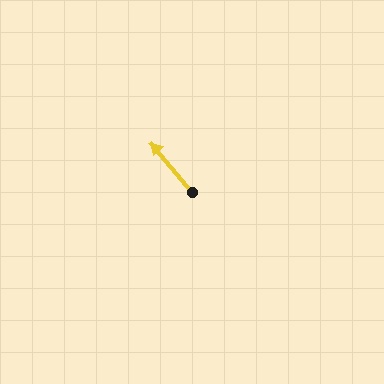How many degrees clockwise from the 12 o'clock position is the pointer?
Approximately 321 degrees.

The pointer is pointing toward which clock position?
Roughly 11 o'clock.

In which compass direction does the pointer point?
Northwest.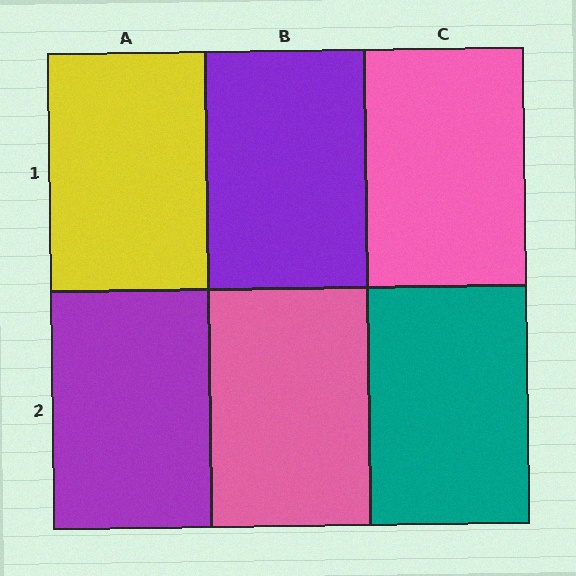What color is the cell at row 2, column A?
Purple.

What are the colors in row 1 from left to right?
Yellow, purple, pink.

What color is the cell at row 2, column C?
Teal.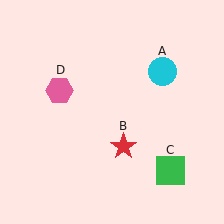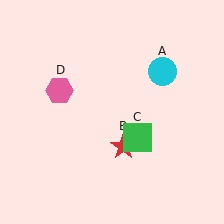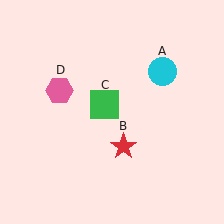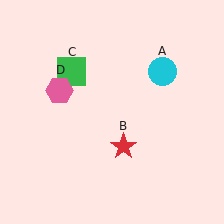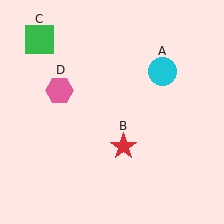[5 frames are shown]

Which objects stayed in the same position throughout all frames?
Cyan circle (object A) and red star (object B) and pink hexagon (object D) remained stationary.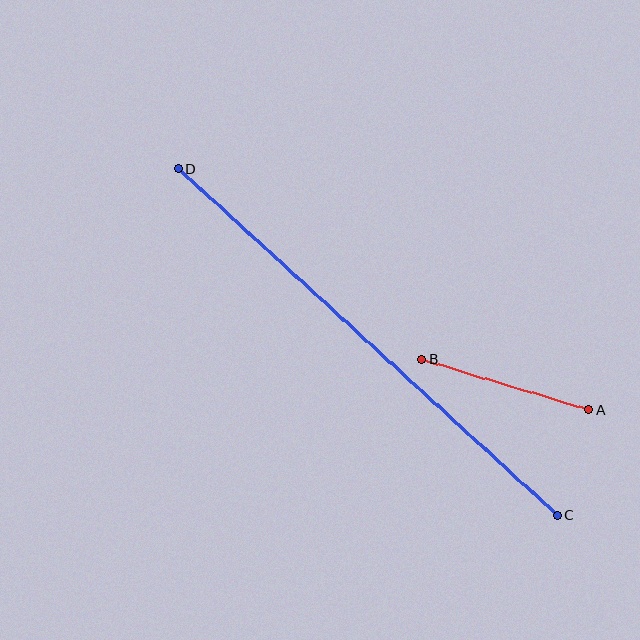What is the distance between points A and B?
The distance is approximately 175 pixels.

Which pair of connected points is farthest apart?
Points C and D are farthest apart.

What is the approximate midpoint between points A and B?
The midpoint is at approximately (505, 385) pixels.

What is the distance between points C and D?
The distance is approximately 514 pixels.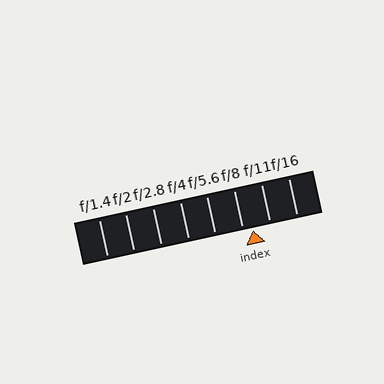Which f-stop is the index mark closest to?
The index mark is closest to f/8.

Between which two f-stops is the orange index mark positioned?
The index mark is between f/8 and f/11.